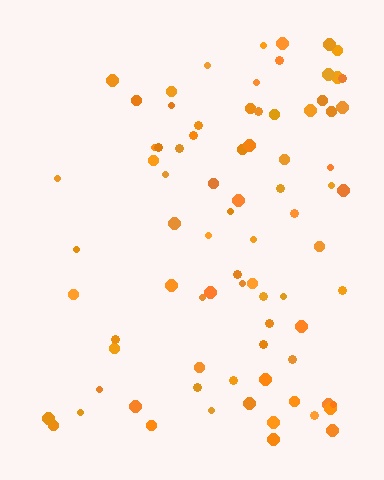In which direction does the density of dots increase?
From left to right, with the right side densest.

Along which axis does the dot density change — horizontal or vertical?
Horizontal.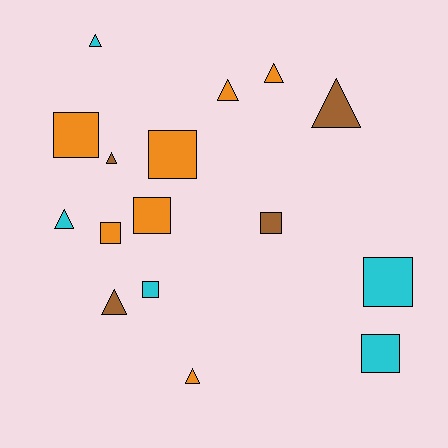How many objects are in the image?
There are 16 objects.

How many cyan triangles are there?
There are 2 cyan triangles.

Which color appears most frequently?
Orange, with 7 objects.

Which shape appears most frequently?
Triangle, with 8 objects.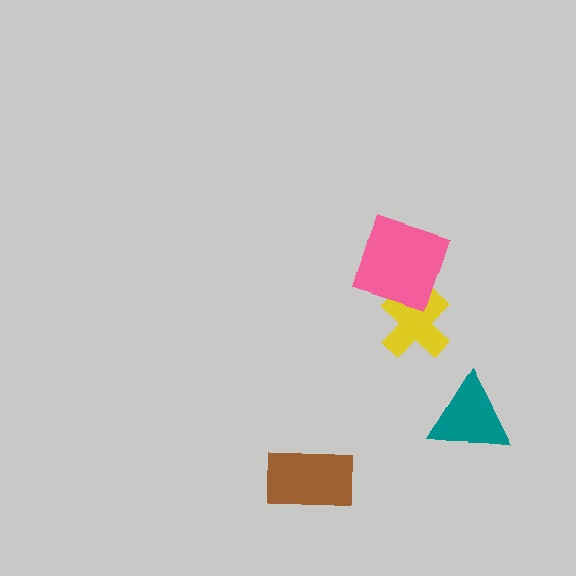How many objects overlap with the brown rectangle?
0 objects overlap with the brown rectangle.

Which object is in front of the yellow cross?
The pink square is in front of the yellow cross.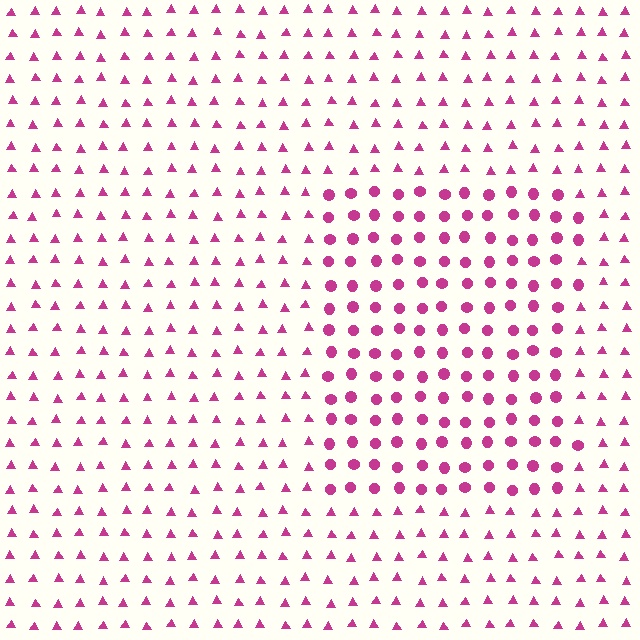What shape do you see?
I see a rectangle.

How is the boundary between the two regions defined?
The boundary is defined by a change in element shape: circles inside vs. triangles outside. All elements share the same color and spacing.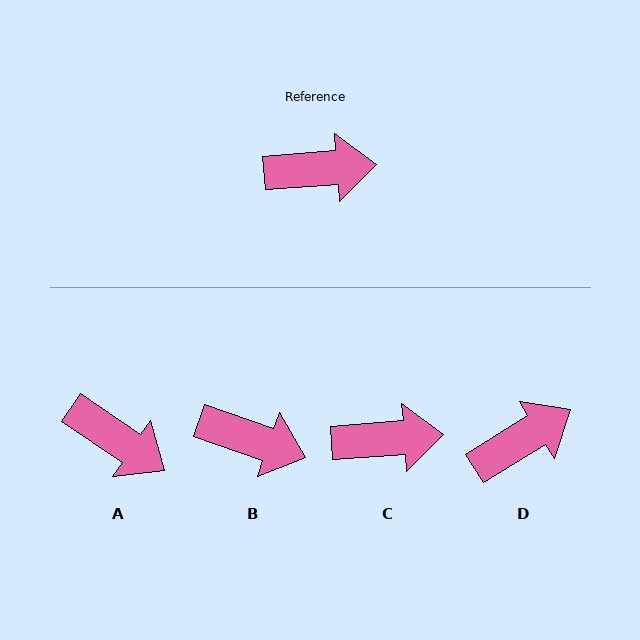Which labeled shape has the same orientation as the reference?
C.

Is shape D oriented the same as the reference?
No, it is off by about 28 degrees.